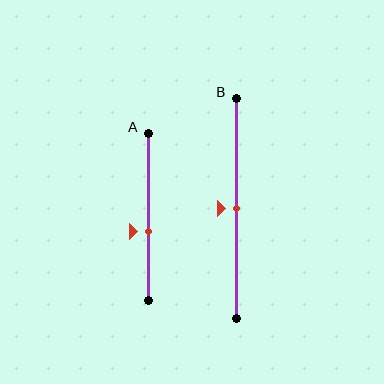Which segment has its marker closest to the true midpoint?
Segment B has its marker closest to the true midpoint.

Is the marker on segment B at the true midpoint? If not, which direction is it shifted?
Yes, the marker on segment B is at the true midpoint.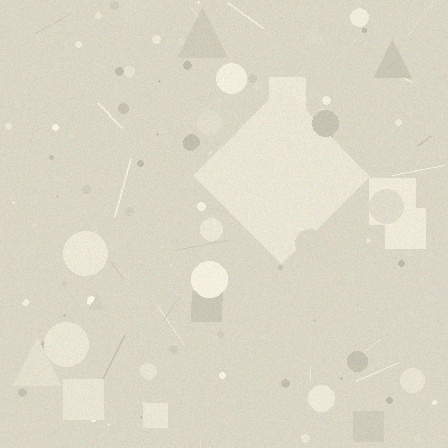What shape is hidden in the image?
A diamond is hidden in the image.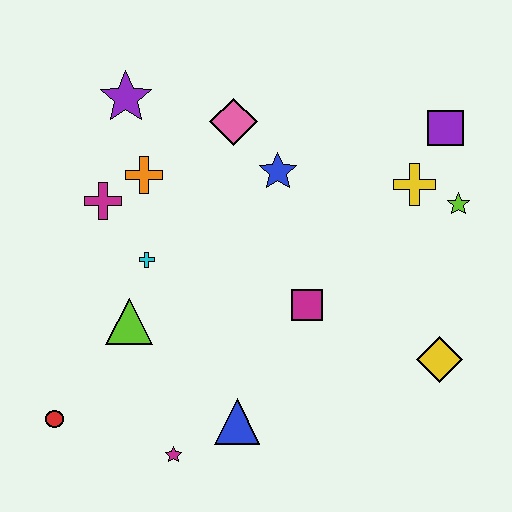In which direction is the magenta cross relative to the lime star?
The magenta cross is to the left of the lime star.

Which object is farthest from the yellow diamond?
The purple star is farthest from the yellow diamond.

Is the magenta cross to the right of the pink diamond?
No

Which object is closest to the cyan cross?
The lime triangle is closest to the cyan cross.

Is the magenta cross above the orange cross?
No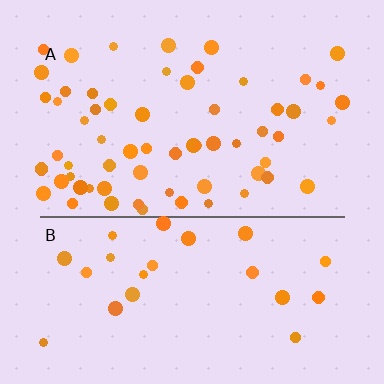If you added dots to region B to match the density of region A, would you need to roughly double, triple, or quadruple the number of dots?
Approximately triple.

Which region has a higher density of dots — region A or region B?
A (the top).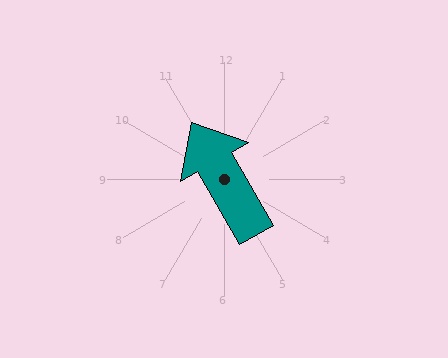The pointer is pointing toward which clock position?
Roughly 11 o'clock.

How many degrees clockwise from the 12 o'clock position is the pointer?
Approximately 330 degrees.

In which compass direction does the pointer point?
Northwest.